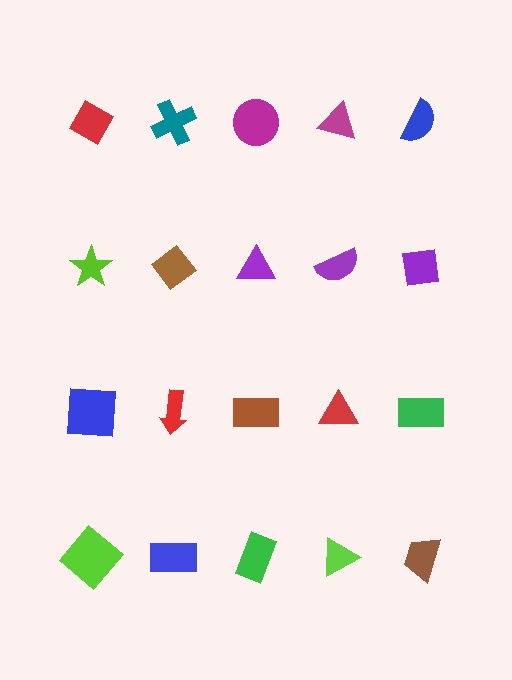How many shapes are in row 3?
5 shapes.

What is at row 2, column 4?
A purple semicircle.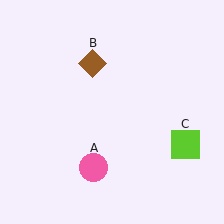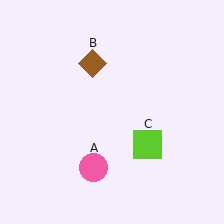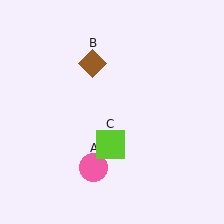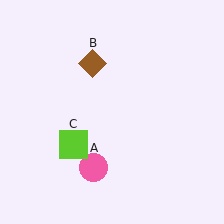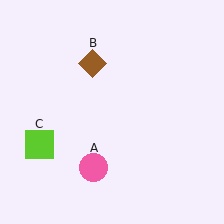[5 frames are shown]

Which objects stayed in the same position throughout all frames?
Pink circle (object A) and brown diamond (object B) remained stationary.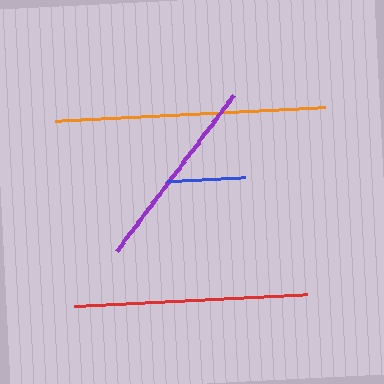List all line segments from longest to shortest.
From longest to shortest: orange, red, purple, blue.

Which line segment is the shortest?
The blue line is the shortest at approximately 78 pixels.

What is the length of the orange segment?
The orange segment is approximately 270 pixels long.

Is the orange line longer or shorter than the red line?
The orange line is longer than the red line.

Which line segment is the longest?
The orange line is the longest at approximately 270 pixels.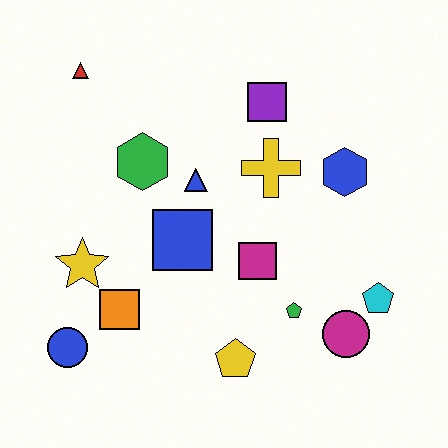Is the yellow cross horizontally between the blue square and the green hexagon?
No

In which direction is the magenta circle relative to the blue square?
The magenta circle is to the right of the blue square.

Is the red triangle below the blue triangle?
No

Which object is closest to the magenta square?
The green pentagon is closest to the magenta square.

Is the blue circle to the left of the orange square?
Yes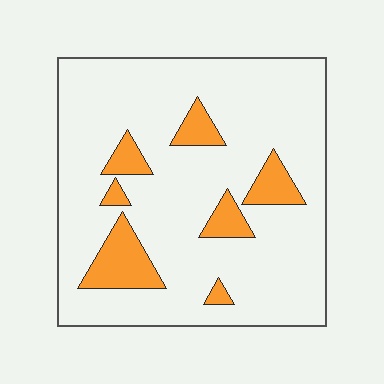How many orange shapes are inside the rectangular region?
7.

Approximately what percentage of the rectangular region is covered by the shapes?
Approximately 15%.